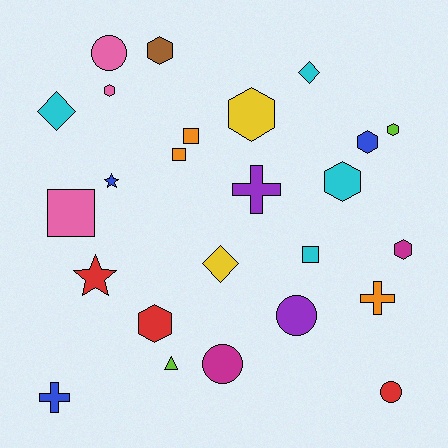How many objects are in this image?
There are 25 objects.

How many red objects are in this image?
There are 3 red objects.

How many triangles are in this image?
There is 1 triangle.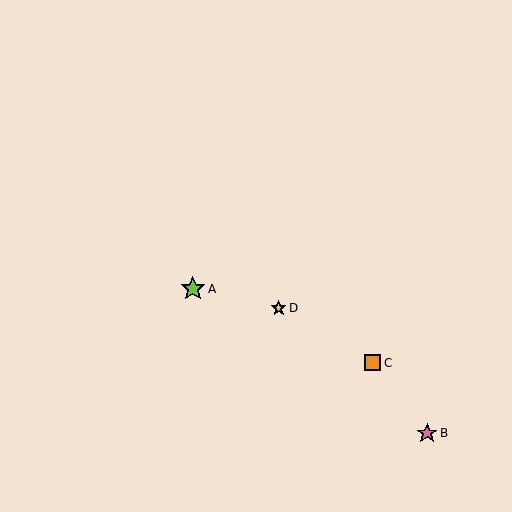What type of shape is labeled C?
Shape C is an orange square.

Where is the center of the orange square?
The center of the orange square is at (373, 363).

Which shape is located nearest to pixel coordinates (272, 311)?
The yellow star (labeled D) at (279, 308) is nearest to that location.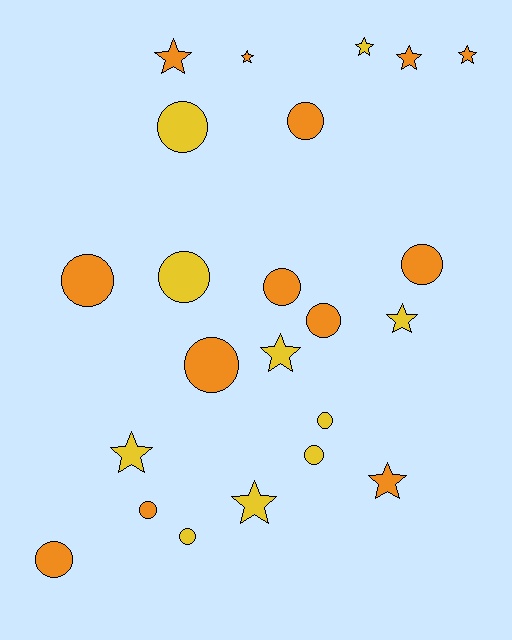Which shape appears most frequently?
Circle, with 13 objects.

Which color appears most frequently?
Orange, with 13 objects.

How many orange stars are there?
There are 5 orange stars.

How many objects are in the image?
There are 23 objects.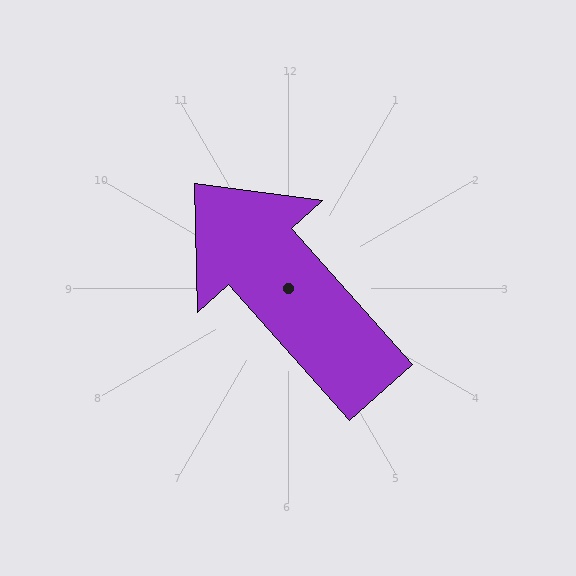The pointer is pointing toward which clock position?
Roughly 11 o'clock.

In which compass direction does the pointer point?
Northwest.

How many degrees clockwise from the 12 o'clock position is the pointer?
Approximately 318 degrees.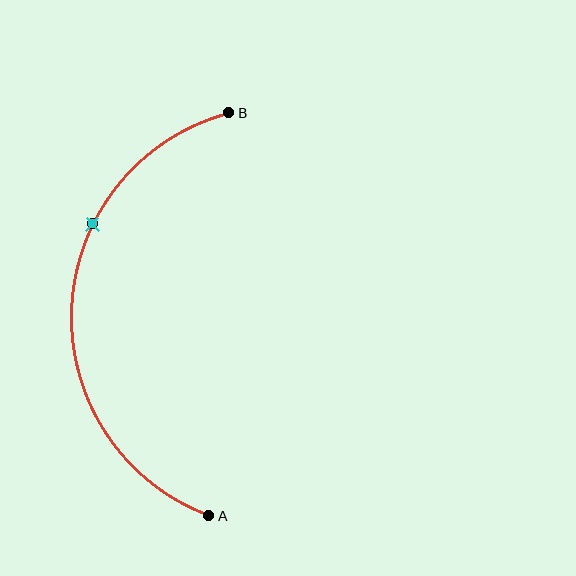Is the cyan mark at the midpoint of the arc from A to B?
No. The cyan mark lies on the arc but is closer to endpoint B. The arc midpoint would be at the point on the curve equidistant along the arc from both A and B.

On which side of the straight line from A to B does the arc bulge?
The arc bulges to the left of the straight line connecting A and B.